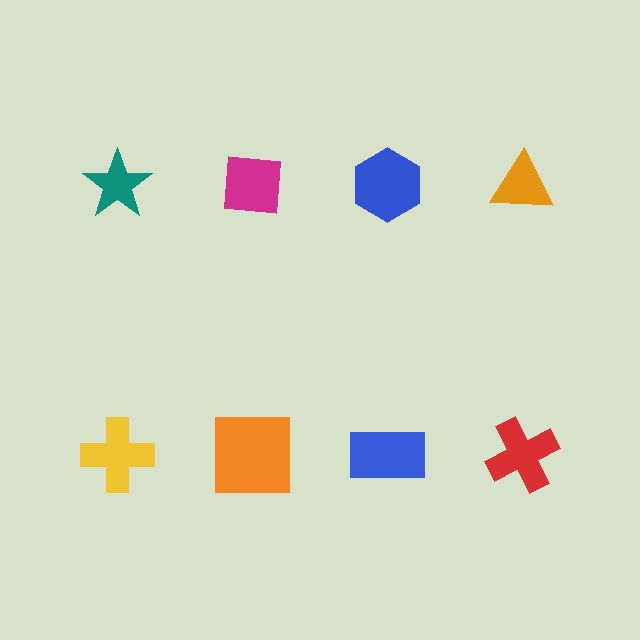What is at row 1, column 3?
A blue hexagon.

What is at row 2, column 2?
An orange square.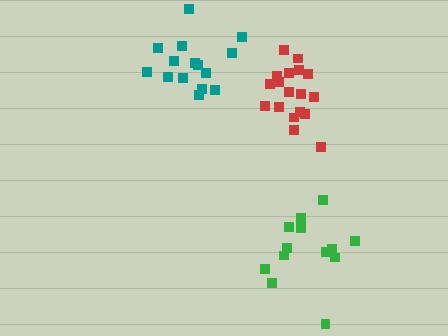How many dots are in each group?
Group 1: 18 dots, Group 2: 15 dots, Group 3: 13 dots (46 total).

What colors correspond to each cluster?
The clusters are colored: red, teal, green.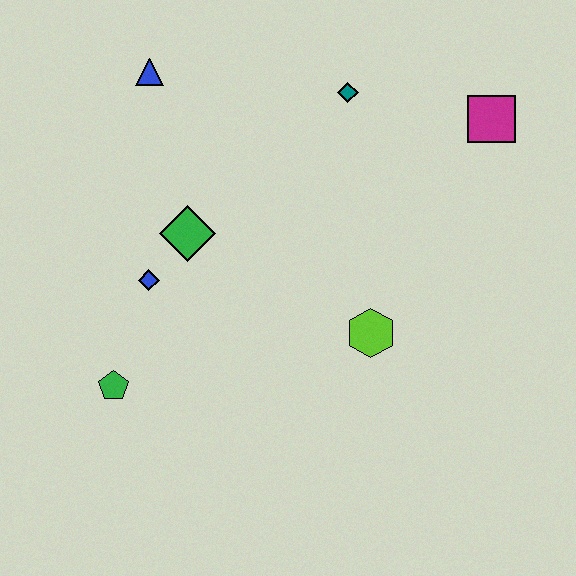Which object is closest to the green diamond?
The blue diamond is closest to the green diamond.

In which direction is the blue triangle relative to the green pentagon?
The blue triangle is above the green pentagon.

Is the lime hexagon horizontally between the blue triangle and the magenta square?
Yes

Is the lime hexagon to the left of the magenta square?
Yes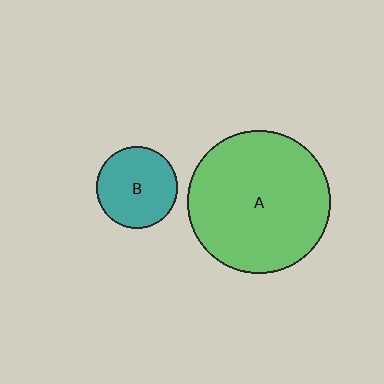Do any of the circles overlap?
No, none of the circles overlap.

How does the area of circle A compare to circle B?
Approximately 3.1 times.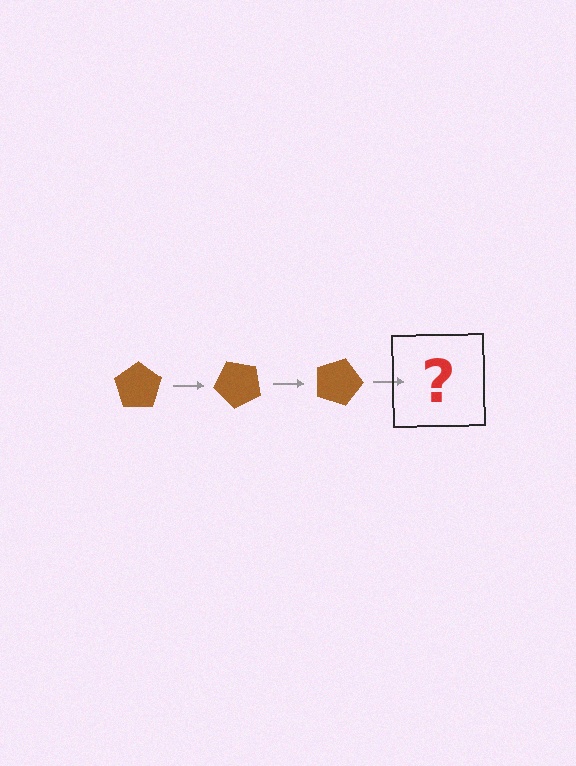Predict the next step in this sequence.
The next step is a brown pentagon rotated 135 degrees.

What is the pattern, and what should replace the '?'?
The pattern is that the pentagon rotates 45 degrees each step. The '?' should be a brown pentagon rotated 135 degrees.